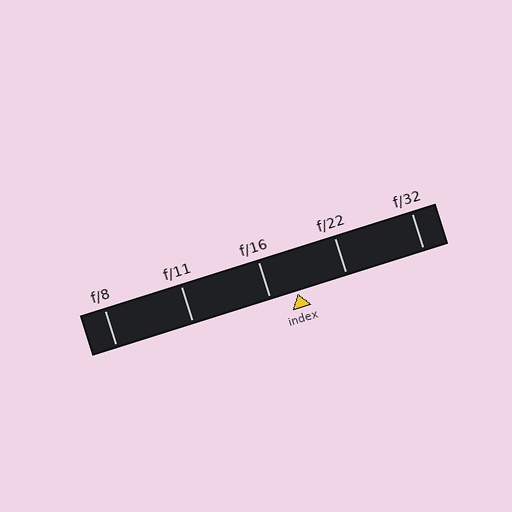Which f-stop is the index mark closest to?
The index mark is closest to f/16.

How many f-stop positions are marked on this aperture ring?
There are 5 f-stop positions marked.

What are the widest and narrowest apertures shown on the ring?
The widest aperture shown is f/8 and the narrowest is f/32.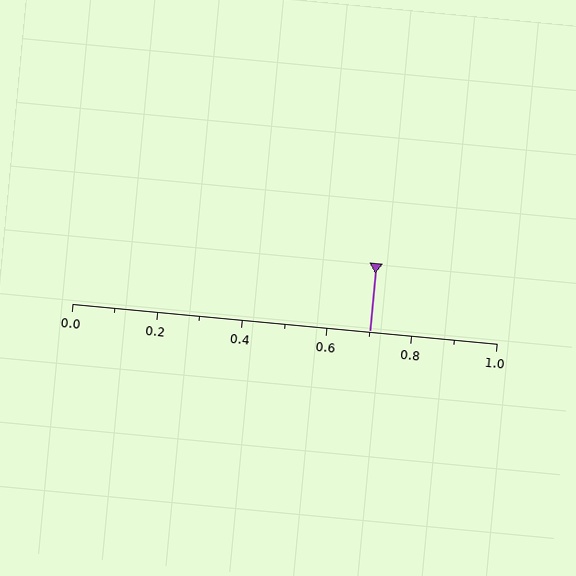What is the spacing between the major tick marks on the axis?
The major ticks are spaced 0.2 apart.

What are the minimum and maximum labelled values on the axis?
The axis runs from 0.0 to 1.0.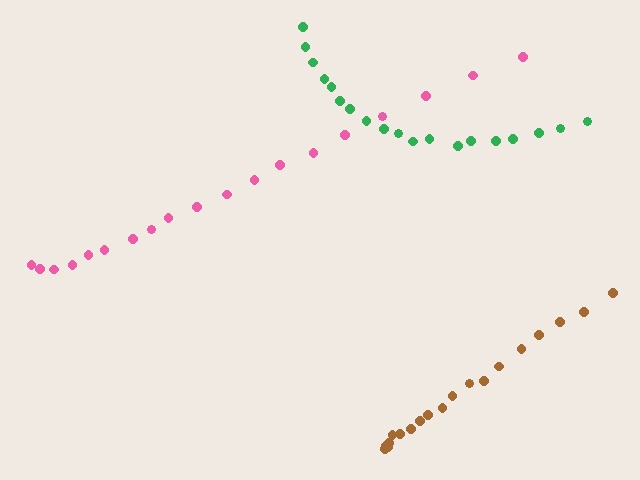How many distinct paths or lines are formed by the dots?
There are 3 distinct paths.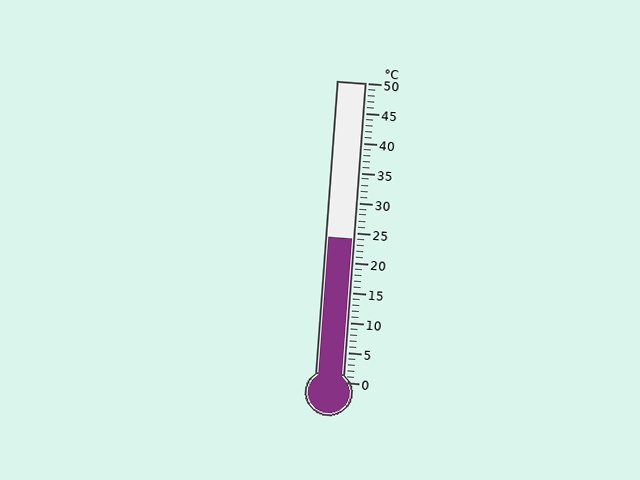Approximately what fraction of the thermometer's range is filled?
The thermometer is filled to approximately 50% of its range.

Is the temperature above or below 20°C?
The temperature is above 20°C.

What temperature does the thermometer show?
The thermometer shows approximately 24°C.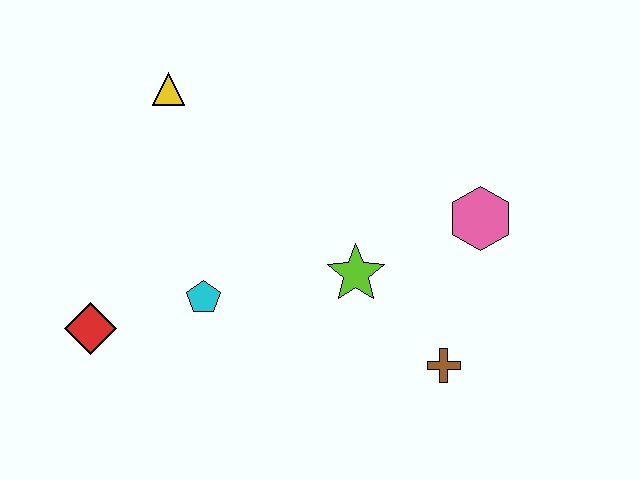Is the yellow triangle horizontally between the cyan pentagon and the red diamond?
Yes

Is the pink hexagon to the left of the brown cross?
No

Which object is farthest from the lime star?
The red diamond is farthest from the lime star.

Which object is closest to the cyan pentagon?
The red diamond is closest to the cyan pentagon.